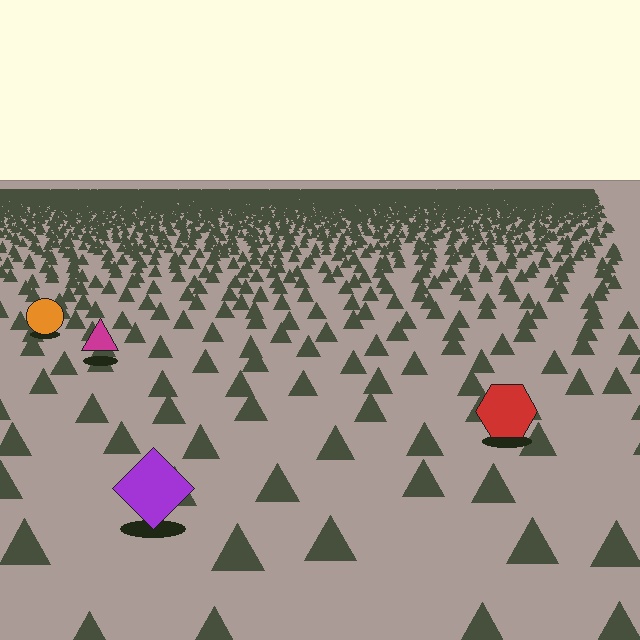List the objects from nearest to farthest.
From nearest to farthest: the purple diamond, the red hexagon, the magenta triangle, the orange circle.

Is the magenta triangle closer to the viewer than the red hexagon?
No. The red hexagon is closer — you can tell from the texture gradient: the ground texture is coarser near it.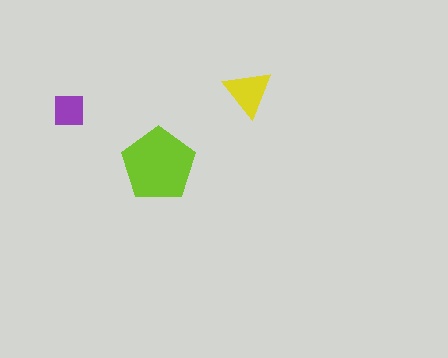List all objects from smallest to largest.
The purple square, the yellow triangle, the lime pentagon.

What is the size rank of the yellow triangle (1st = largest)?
2nd.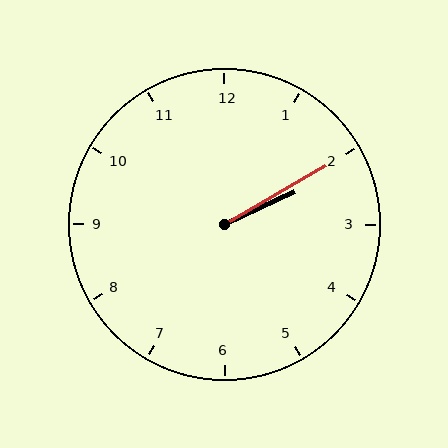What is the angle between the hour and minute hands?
Approximately 5 degrees.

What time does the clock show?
2:10.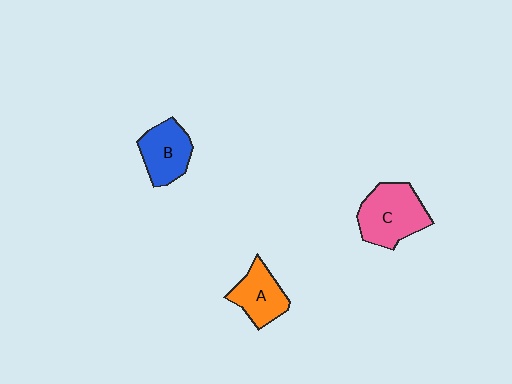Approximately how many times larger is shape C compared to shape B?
Approximately 1.3 times.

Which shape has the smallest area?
Shape A (orange).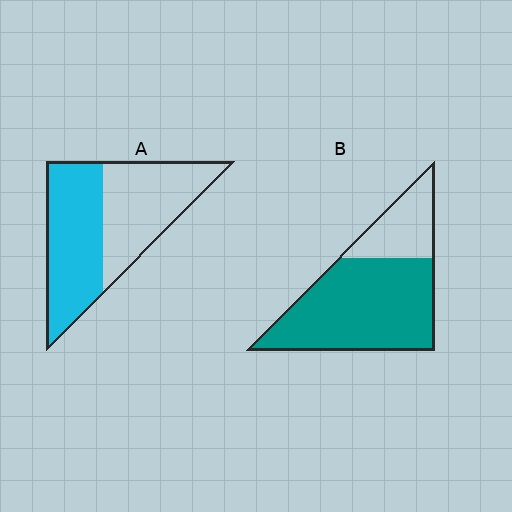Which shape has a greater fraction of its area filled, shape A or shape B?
Shape B.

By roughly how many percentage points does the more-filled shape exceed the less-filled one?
By roughly 25 percentage points (B over A).